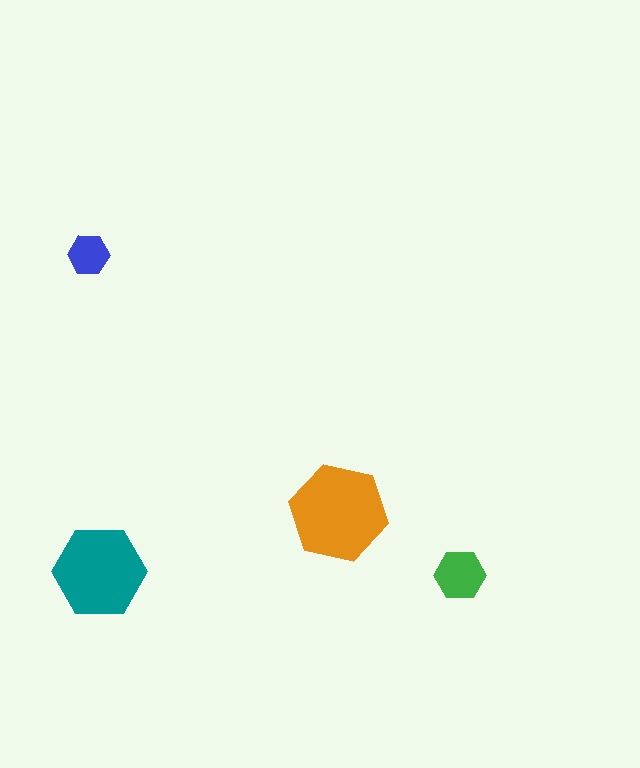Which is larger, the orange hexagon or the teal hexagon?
The orange one.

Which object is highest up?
The blue hexagon is topmost.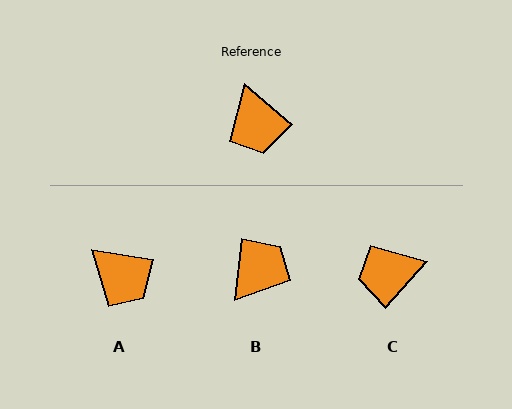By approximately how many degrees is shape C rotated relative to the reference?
Approximately 91 degrees clockwise.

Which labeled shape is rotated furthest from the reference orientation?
B, about 124 degrees away.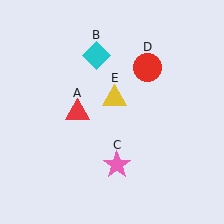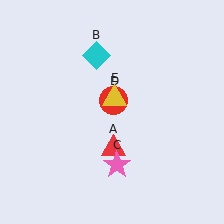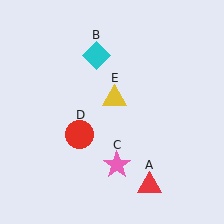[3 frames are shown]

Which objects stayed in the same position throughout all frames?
Cyan diamond (object B) and pink star (object C) and yellow triangle (object E) remained stationary.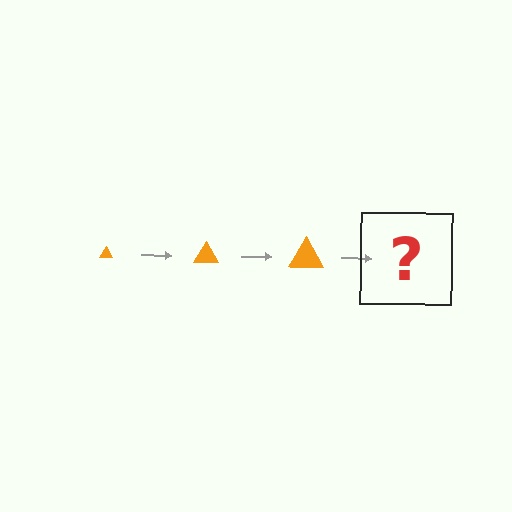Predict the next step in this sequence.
The next step is an orange triangle, larger than the previous one.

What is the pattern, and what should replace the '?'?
The pattern is that the triangle gets progressively larger each step. The '?' should be an orange triangle, larger than the previous one.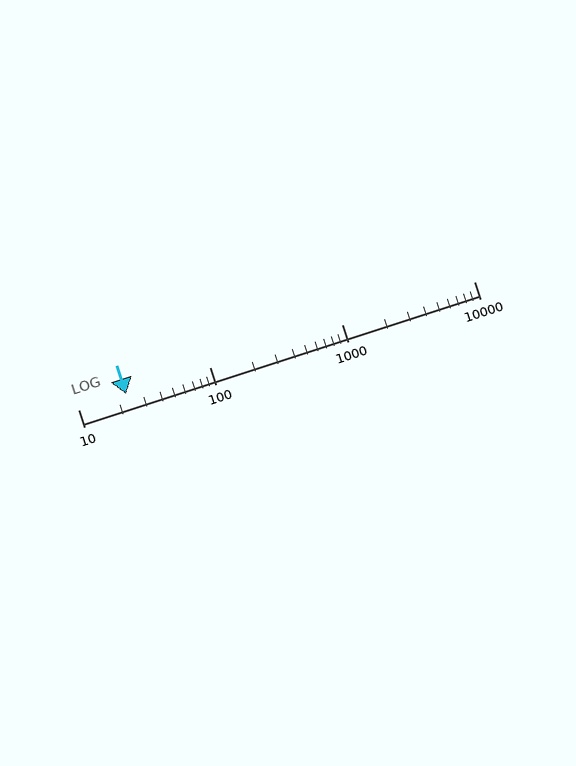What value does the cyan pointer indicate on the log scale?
The pointer indicates approximately 23.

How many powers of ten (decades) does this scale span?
The scale spans 3 decades, from 10 to 10000.